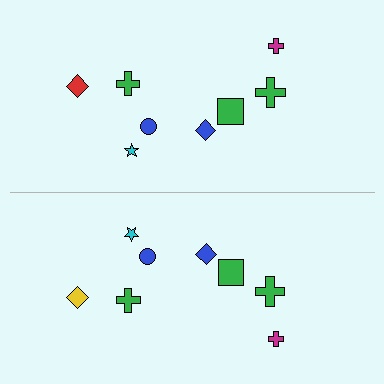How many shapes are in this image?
There are 16 shapes in this image.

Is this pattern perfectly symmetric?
No, the pattern is not perfectly symmetric. The yellow diamond on the bottom side breaks the symmetry — its mirror counterpart is red.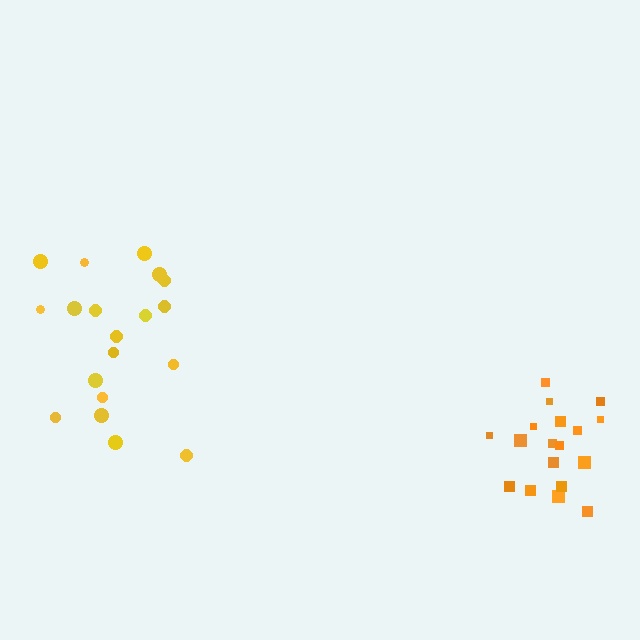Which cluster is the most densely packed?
Orange.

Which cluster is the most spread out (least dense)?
Yellow.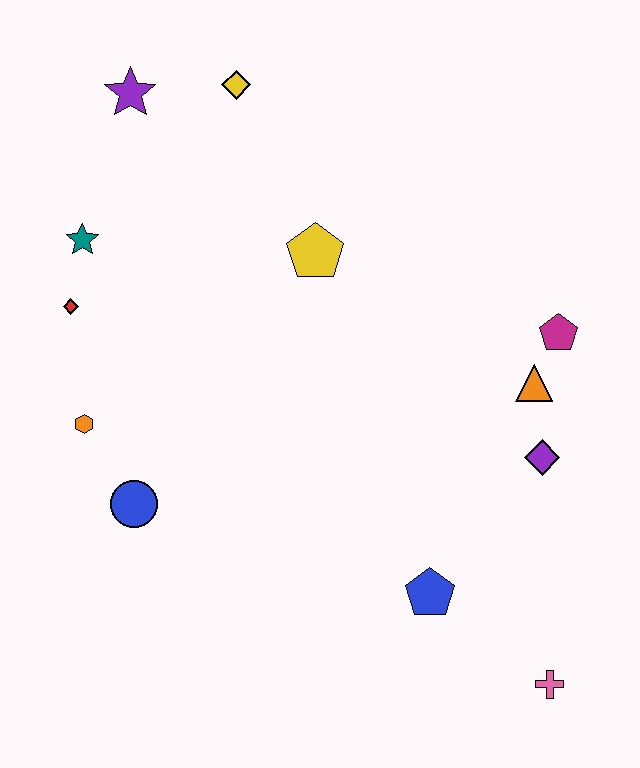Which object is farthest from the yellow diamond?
The pink cross is farthest from the yellow diamond.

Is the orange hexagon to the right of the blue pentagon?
No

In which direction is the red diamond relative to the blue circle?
The red diamond is above the blue circle.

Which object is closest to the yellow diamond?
The purple star is closest to the yellow diamond.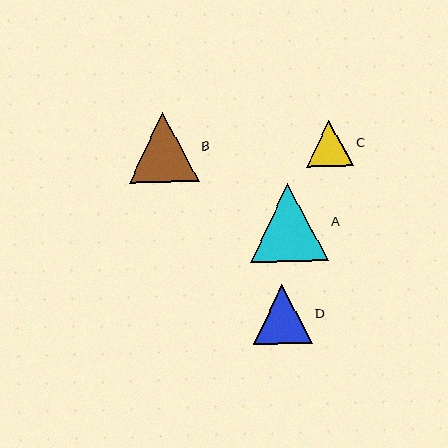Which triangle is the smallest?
Triangle C is the smallest with a size of approximately 47 pixels.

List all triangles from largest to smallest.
From largest to smallest: A, B, D, C.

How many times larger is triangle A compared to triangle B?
Triangle A is approximately 1.1 times the size of triangle B.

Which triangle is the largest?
Triangle A is the largest with a size of approximately 78 pixels.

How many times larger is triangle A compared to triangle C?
Triangle A is approximately 1.7 times the size of triangle C.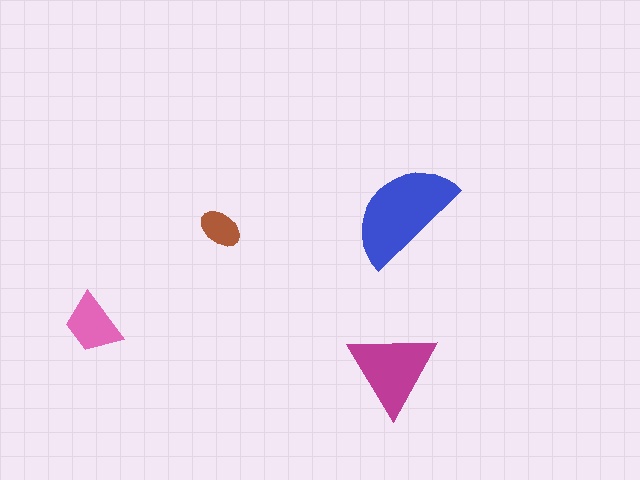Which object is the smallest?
The brown ellipse.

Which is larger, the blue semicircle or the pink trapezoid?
The blue semicircle.